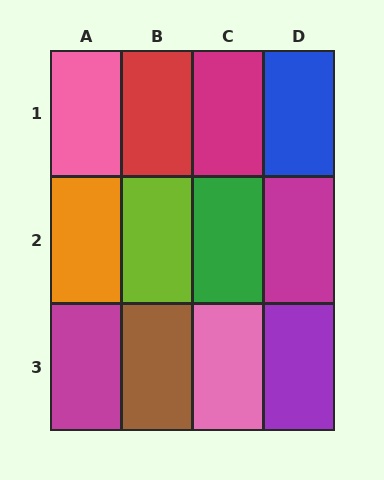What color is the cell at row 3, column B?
Brown.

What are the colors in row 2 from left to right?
Orange, lime, green, magenta.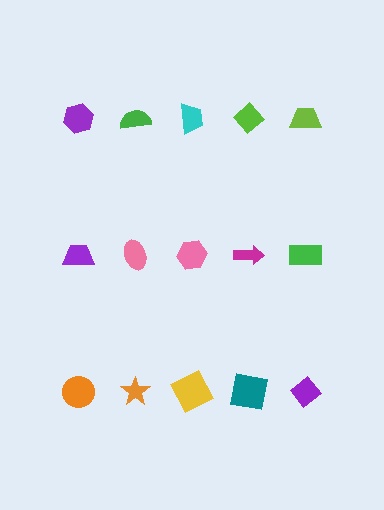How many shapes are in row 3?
5 shapes.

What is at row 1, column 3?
A cyan trapezoid.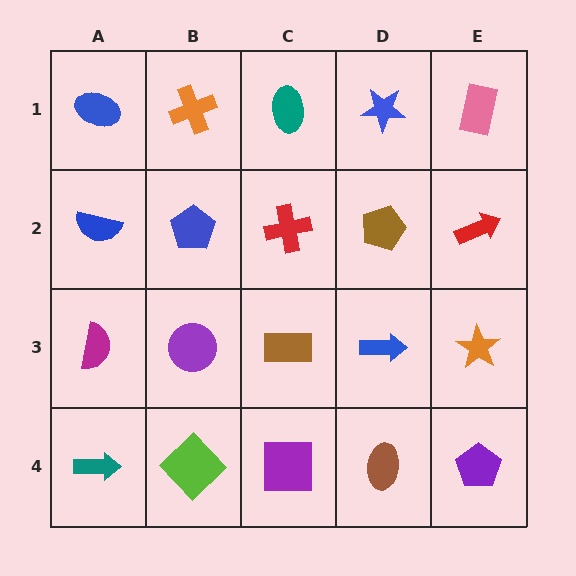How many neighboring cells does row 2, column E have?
3.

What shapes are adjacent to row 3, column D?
A brown pentagon (row 2, column D), a brown ellipse (row 4, column D), a brown rectangle (row 3, column C), an orange star (row 3, column E).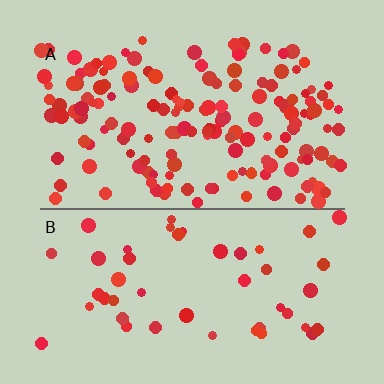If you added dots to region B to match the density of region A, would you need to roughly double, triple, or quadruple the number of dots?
Approximately triple.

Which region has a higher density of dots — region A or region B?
A (the top).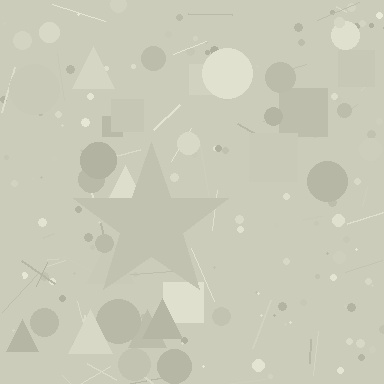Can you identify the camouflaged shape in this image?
The camouflaged shape is a star.